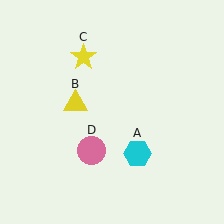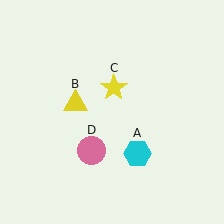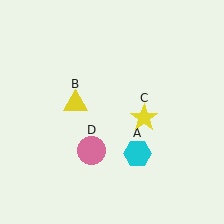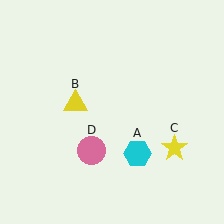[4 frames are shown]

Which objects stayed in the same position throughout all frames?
Cyan hexagon (object A) and yellow triangle (object B) and pink circle (object D) remained stationary.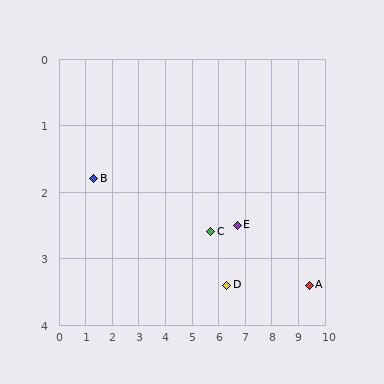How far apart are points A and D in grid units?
Points A and D are about 3.1 grid units apart.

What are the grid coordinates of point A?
Point A is at approximately (9.4, 3.4).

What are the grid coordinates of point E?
Point E is at approximately (6.7, 2.5).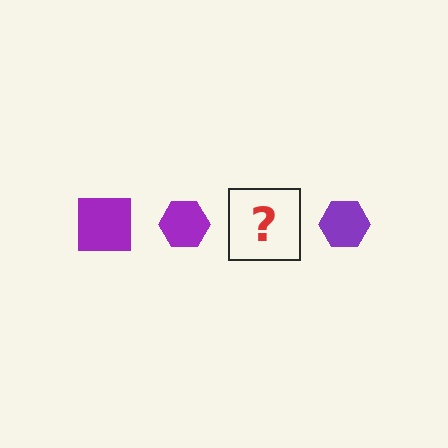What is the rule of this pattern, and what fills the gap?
The rule is that the pattern cycles through square, hexagon shapes in purple. The gap should be filled with a purple square.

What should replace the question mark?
The question mark should be replaced with a purple square.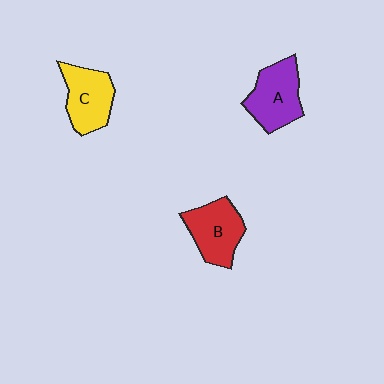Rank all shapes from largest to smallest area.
From largest to smallest: A (purple), B (red), C (yellow).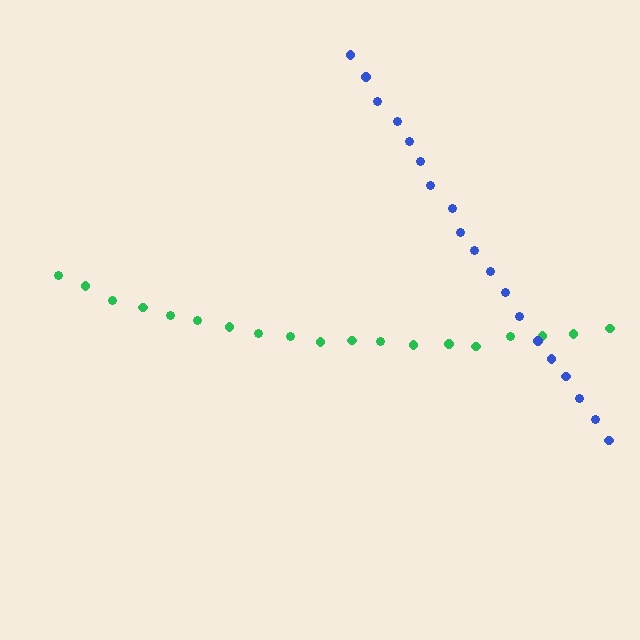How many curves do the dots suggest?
There are 2 distinct paths.